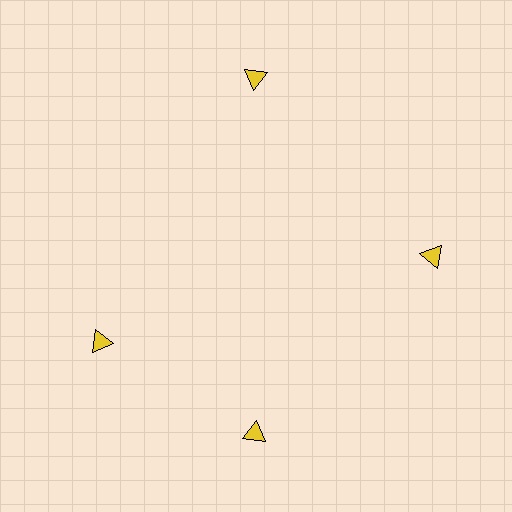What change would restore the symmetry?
The symmetry would be restored by rotating it back into even spacing with its neighbors so that all 4 triangles sit at equal angles and equal distance from the center.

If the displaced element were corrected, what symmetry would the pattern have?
It would have 4-fold rotational symmetry — the pattern would map onto itself every 90 degrees.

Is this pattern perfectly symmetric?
No. The 4 yellow triangles are arranged in a ring, but one element near the 9 o'clock position is rotated out of alignment along the ring, breaking the 4-fold rotational symmetry.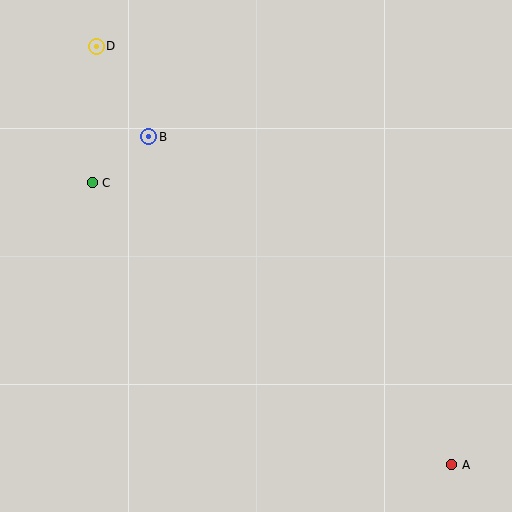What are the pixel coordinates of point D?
Point D is at (96, 46).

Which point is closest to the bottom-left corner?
Point C is closest to the bottom-left corner.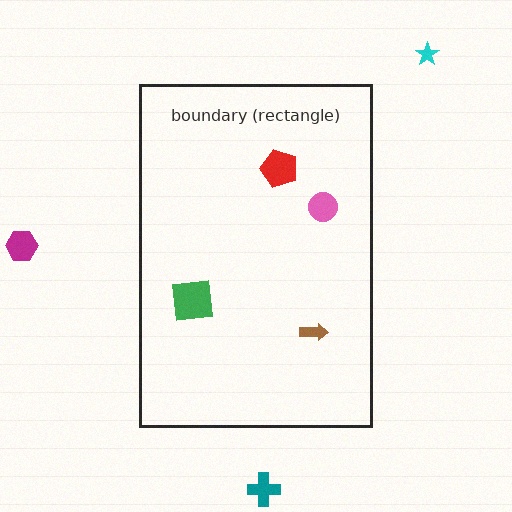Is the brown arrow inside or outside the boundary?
Inside.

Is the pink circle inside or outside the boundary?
Inside.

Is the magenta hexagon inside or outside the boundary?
Outside.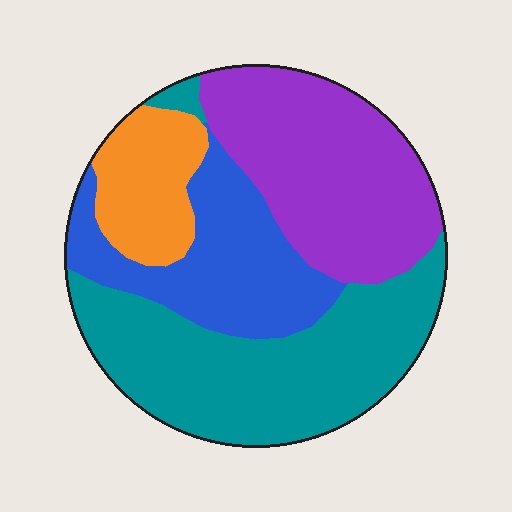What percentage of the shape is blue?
Blue takes up about one fifth (1/5) of the shape.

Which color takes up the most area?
Teal, at roughly 35%.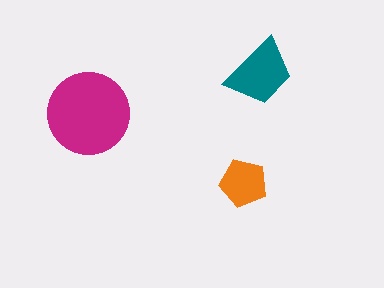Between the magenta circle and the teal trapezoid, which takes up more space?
The magenta circle.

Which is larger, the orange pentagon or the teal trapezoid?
The teal trapezoid.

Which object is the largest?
The magenta circle.